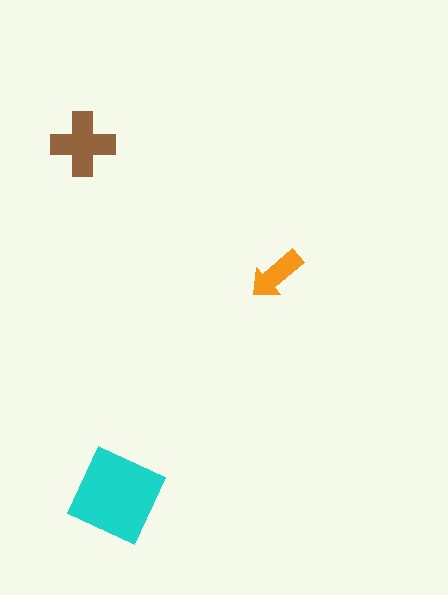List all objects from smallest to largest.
The orange arrow, the brown cross, the cyan diamond.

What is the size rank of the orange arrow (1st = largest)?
3rd.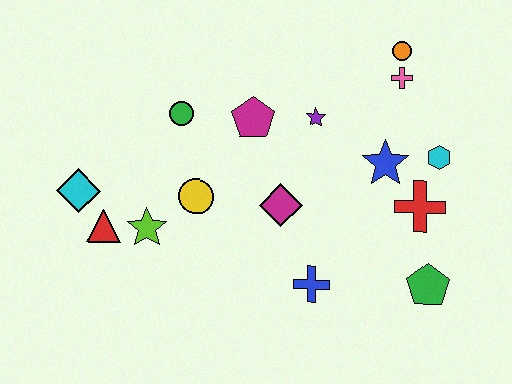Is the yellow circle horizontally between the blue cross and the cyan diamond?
Yes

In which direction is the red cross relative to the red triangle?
The red cross is to the right of the red triangle.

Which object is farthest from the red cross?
The cyan diamond is farthest from the red cross.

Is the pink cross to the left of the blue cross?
No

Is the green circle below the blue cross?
No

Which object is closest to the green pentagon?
The red cross is closest to the green pentagon.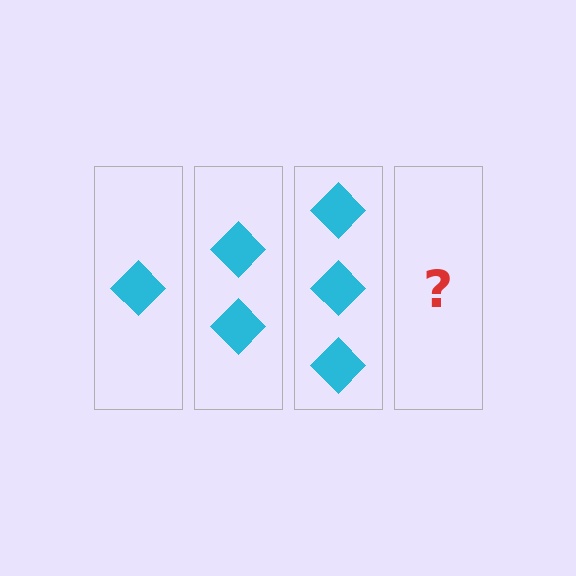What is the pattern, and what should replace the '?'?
The pattern is that each step adds one more diamond. The '?' should be 4 diamonds.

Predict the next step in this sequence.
The next step is 4 diamonds.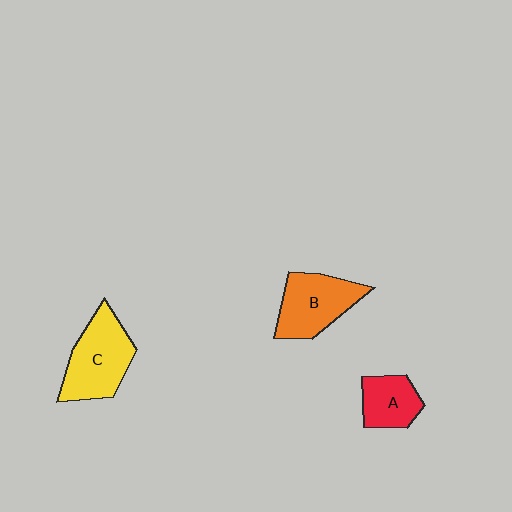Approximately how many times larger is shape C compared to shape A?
Approximately 1.7 times.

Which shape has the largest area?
Shape C (yellow).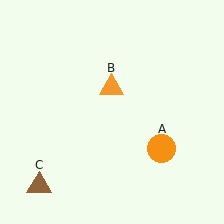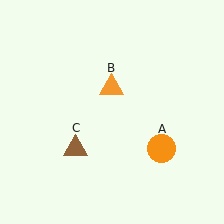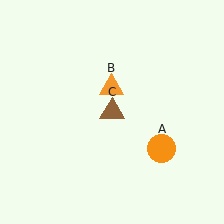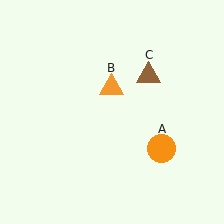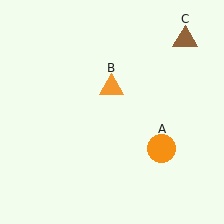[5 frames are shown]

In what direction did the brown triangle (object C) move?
The brown triangle (object C) moved up and to the right.